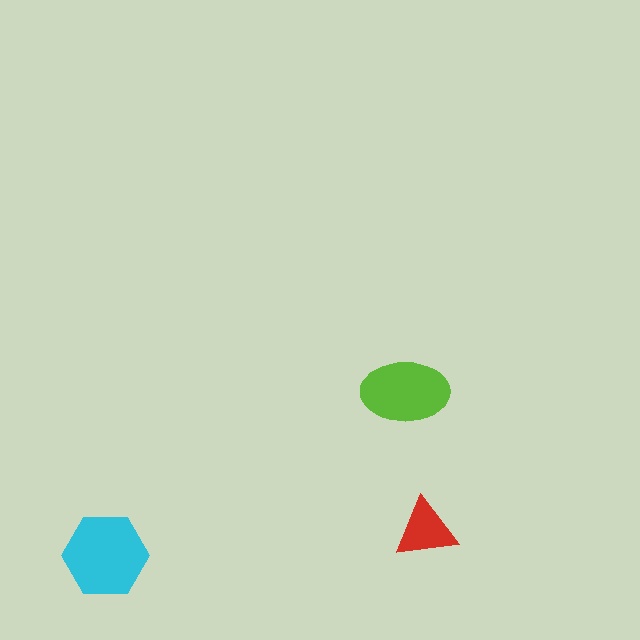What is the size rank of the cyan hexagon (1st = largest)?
1st.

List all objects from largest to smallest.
The cyan hexagon, the lime ellipse, the red triangle.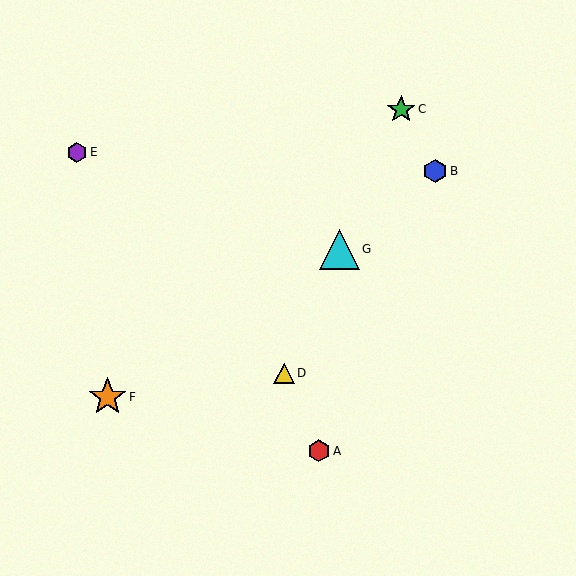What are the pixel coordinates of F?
Object F is at (107, 397).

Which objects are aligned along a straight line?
Objects C, D, G are aligned along a straight line.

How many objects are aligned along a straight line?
3 objects (C, D, G) are aligned along a straight line.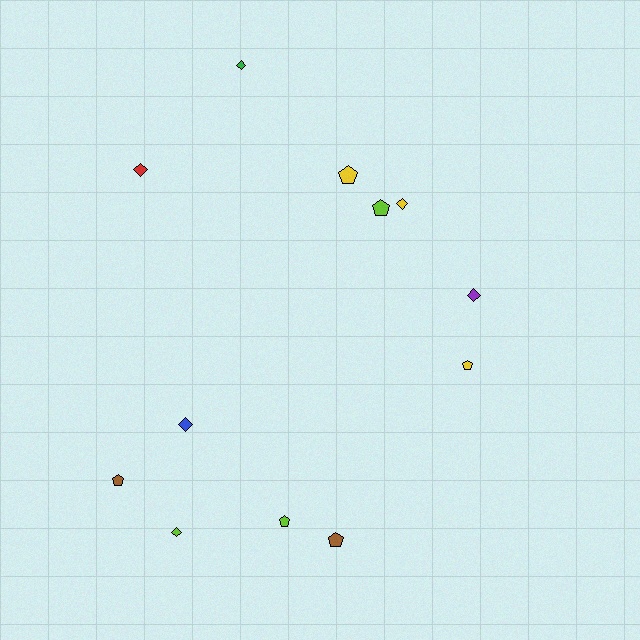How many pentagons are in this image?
There are 6 pentagons.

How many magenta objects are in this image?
There are no magenta objects.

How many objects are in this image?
There are 12 objects.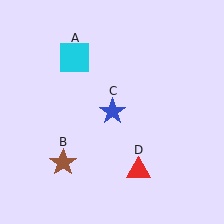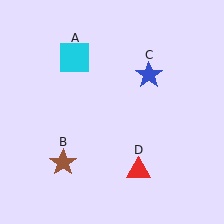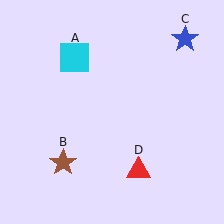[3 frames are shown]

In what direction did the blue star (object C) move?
The blue star (object C) moved up and to the right.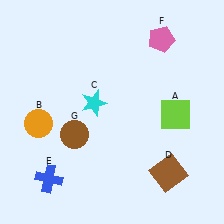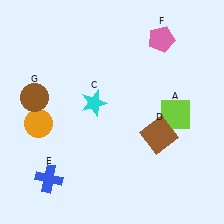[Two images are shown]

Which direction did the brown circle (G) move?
The brown circle (G) moved left.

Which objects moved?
The objects that moved are: the brown square (D), the brown circle (G).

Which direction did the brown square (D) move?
The brown square (D) moved up.